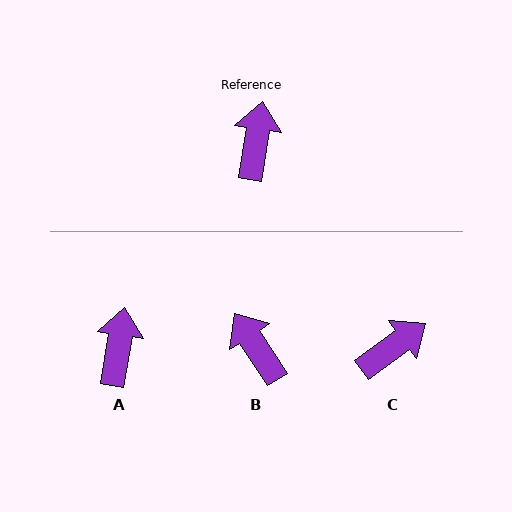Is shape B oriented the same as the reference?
No, it is off by about 42 degrees.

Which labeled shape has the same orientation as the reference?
A.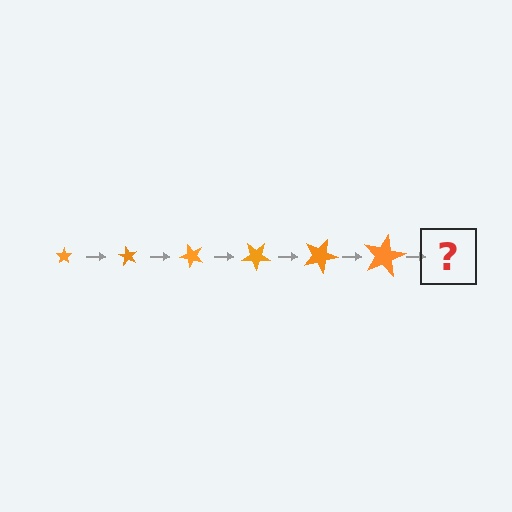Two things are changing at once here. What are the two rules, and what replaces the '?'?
The two rules are that the star grows larger each step and it rotates 60 degrees each step. The '?' should be a star, larger than the previous one and rotated 360 degrees from the start.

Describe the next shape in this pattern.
It should be a star, larger than the previous one and rotated 360 degrees from the start.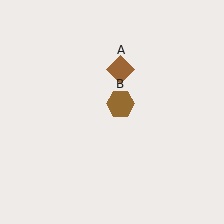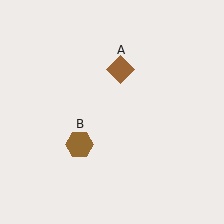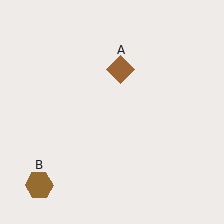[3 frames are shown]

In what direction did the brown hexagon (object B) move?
The brown hexagon (object B) moved down and to the left.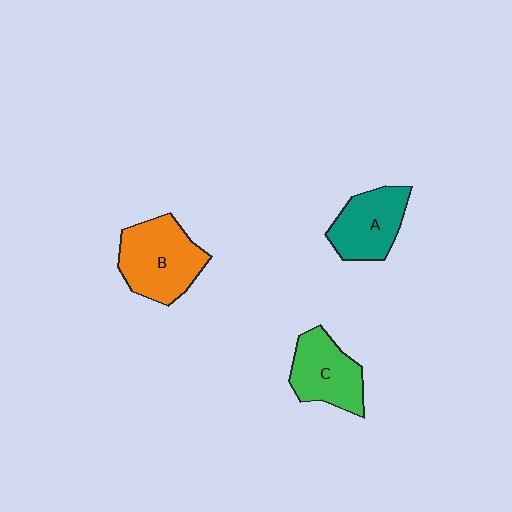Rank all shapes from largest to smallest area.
From largest to smallest: B (orange), A (teal), C (green).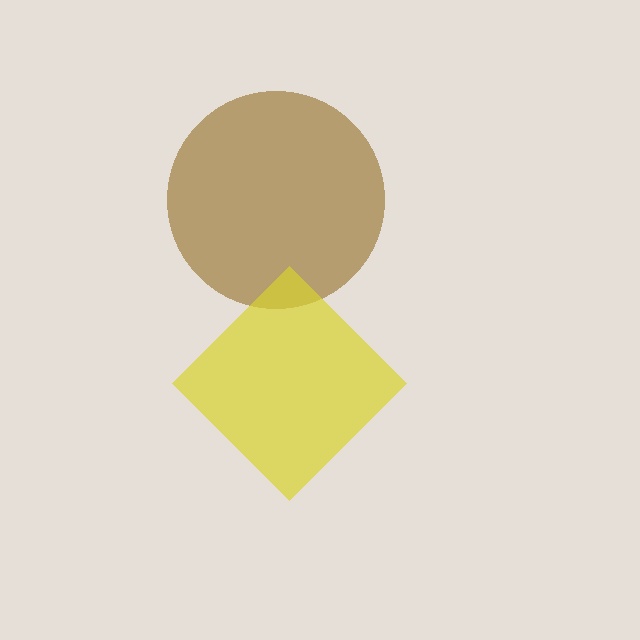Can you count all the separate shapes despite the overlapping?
Yes, there are 2 separate shapes.